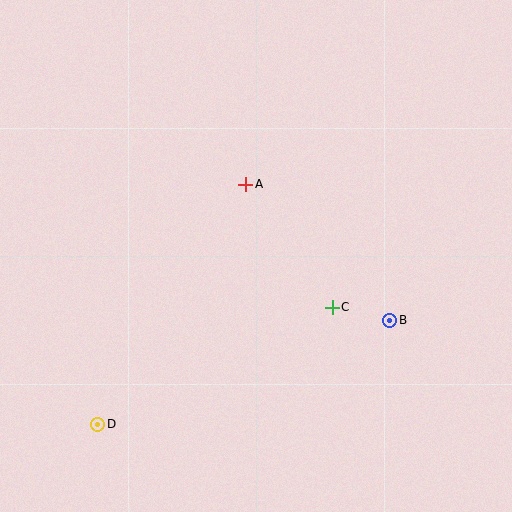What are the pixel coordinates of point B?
Point B is at (390, 321).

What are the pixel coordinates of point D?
Point D is at (98, 424).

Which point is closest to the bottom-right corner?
Point B is closest to the bottom-right corner.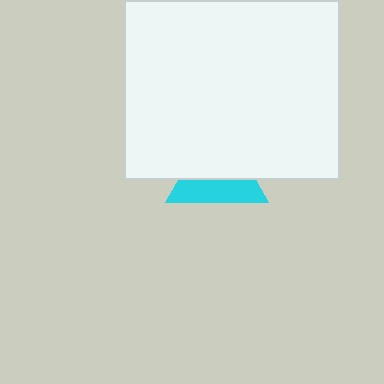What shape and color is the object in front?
The object in front is a white rectangle.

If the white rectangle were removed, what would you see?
You would see the complete cyan triangle.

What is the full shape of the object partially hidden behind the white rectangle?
The partially hidden object is a cyan triangle.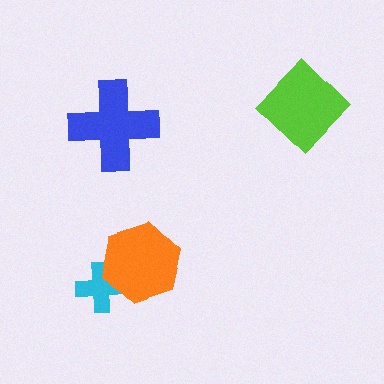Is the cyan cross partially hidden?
Yes, it is partially covered by another shape.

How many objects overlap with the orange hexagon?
1 object overlaps with the orange hexagon.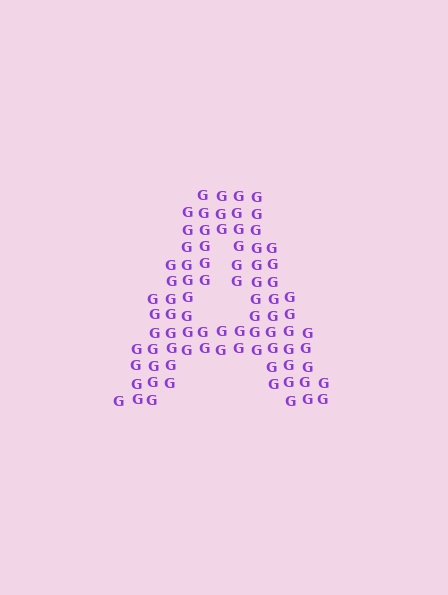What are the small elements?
The small elements are letter G's.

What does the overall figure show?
The overall figure shows the letter A.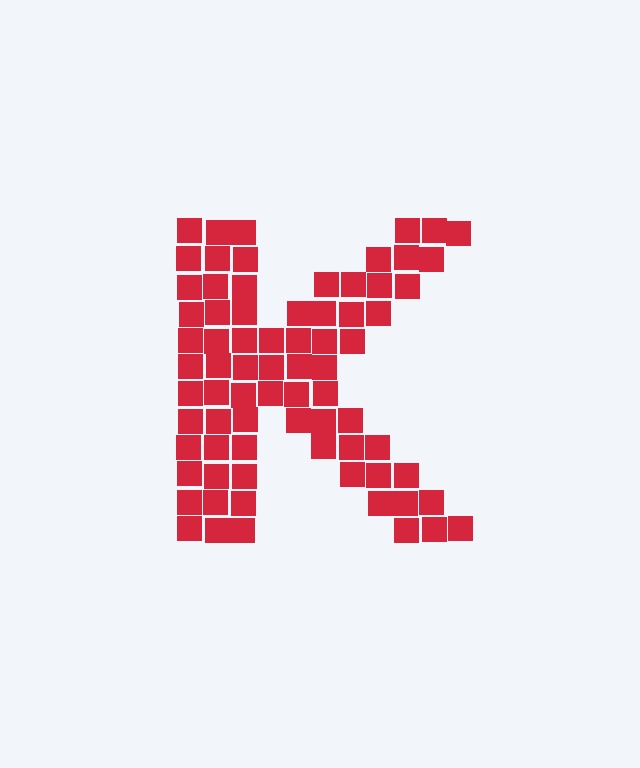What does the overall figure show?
The overall figure shows the letter K.